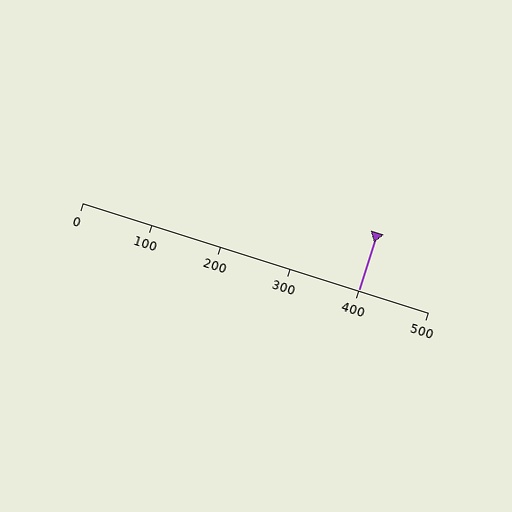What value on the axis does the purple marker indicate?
The marker indicates approximately 400.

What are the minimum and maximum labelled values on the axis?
The axis runs from 0 to 500.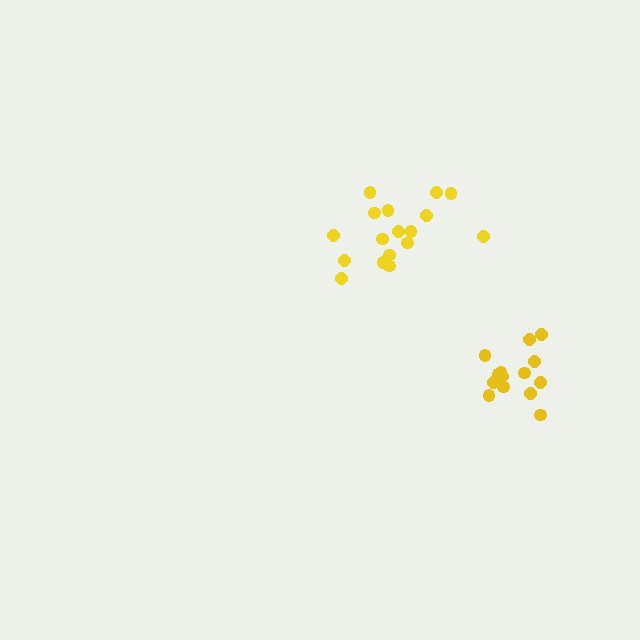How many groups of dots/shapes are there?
There are 2 groups.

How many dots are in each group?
Group 1: 14 dots, Group 2: 17 dots (31 total).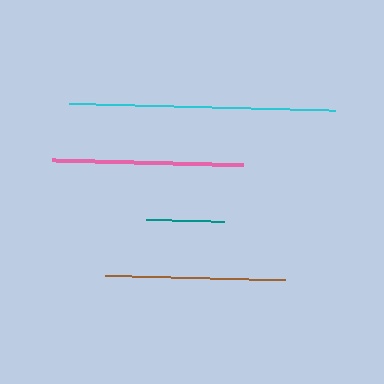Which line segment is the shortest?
The teal line is the shortest at approximately 78 pixels.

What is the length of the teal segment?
The teal segment is approximately 78 pixels long.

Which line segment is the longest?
The cyan line is the longest at approximately 266 pixels.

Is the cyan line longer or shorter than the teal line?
The cyan line is longer than the teal line.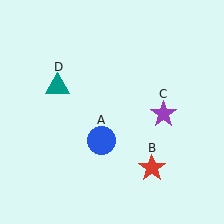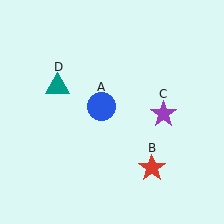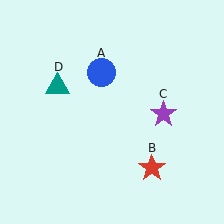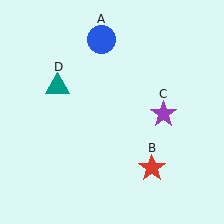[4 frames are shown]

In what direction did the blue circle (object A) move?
The blue circle (object A) moved up.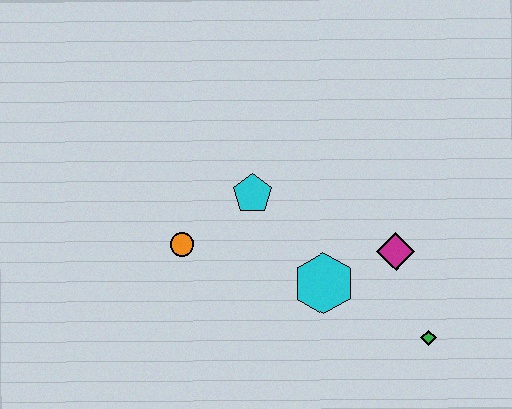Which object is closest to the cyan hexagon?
The magenta diamond is closest to the cyan hexagon.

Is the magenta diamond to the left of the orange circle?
No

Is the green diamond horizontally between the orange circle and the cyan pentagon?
No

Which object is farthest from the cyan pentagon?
The green diamond is farthest from the cyan pentagon.